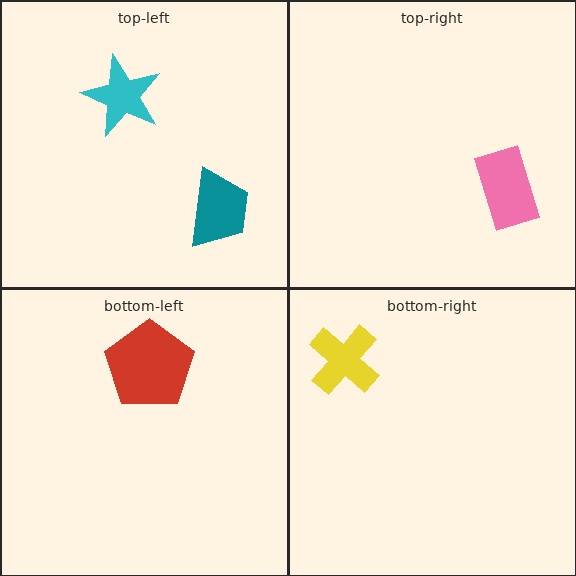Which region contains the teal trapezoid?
The top-left region.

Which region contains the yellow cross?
The bottom-right region.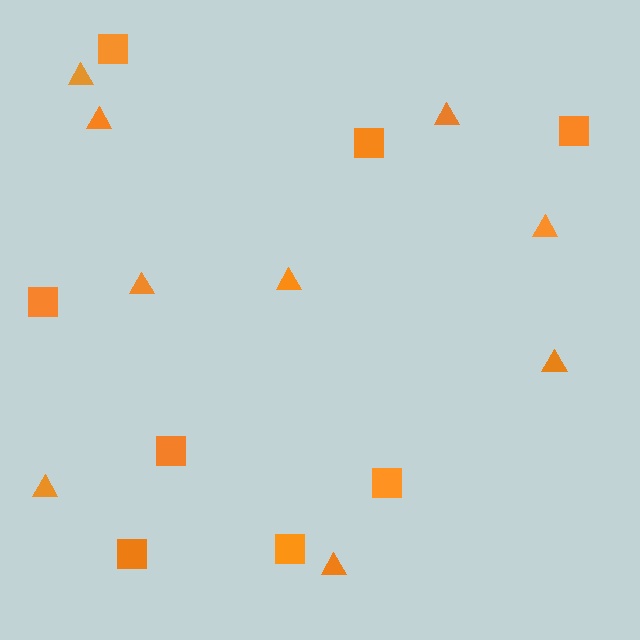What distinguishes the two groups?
There are 2 groups: one group of triangles (9) and one group of squares (8).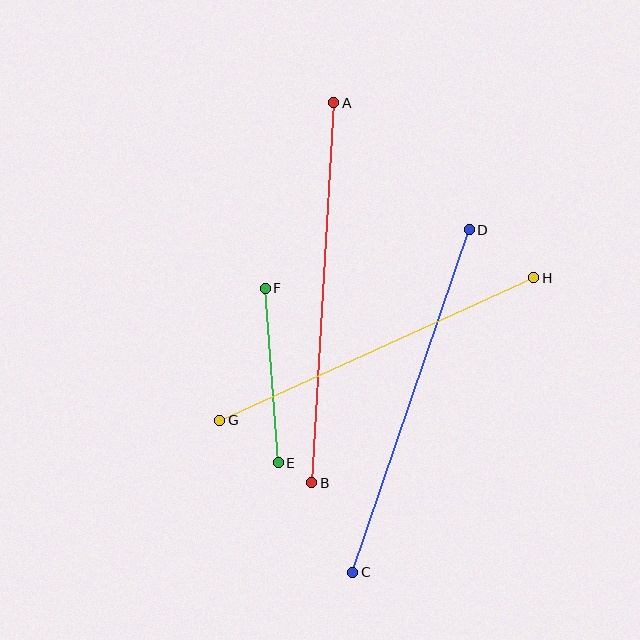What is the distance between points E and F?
The distance is approximately 175 pixels.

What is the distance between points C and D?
The distance is approximately 362 pixels.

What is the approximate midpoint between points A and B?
The midpoint is at approximately (323, 293) pixels.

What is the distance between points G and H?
The distance is approximately 345 pixels.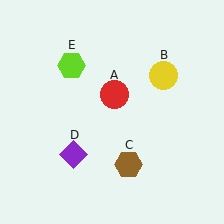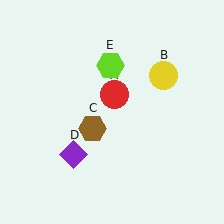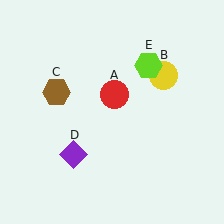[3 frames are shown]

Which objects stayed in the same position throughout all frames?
Red circle (object A) and yellow circle (object B) and purple diamond (object D) remained stationary.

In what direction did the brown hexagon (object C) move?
The brown hexagon (object C) moved up and to the left.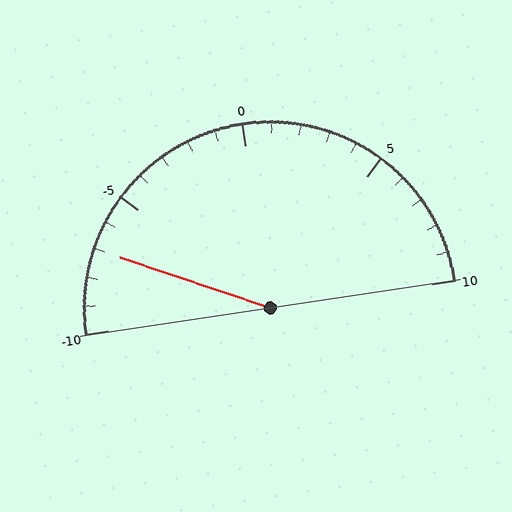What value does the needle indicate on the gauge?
The needle indicates approximately -7.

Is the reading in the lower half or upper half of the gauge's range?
The reading is in the lower half of the range (-10 to 10).